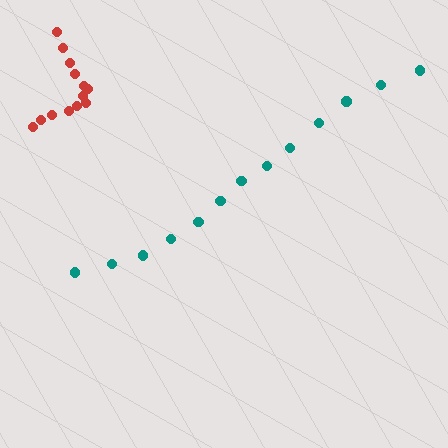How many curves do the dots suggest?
There are 2 distinct paths.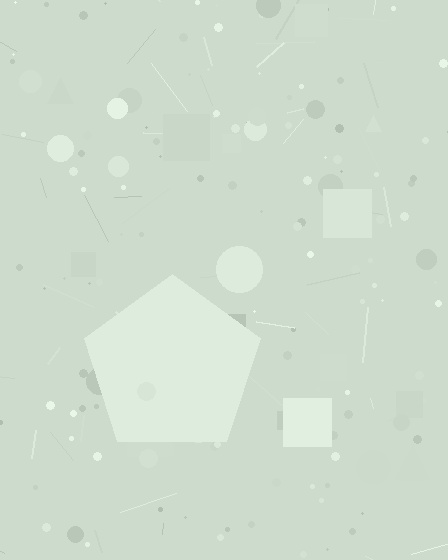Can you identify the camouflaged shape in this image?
The camouflaged shape is a pentagon.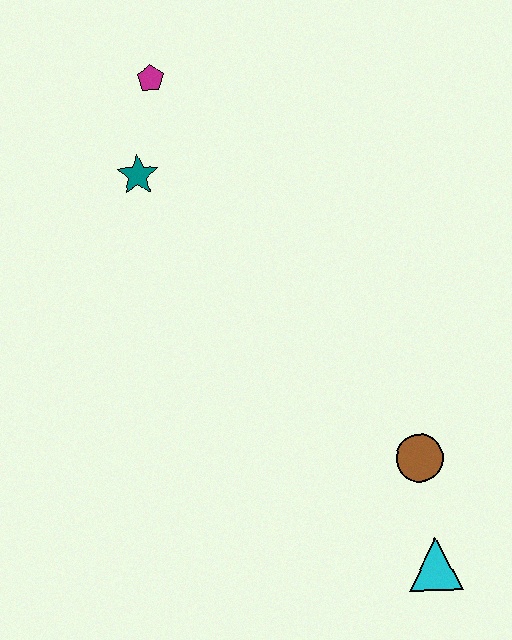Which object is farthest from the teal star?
The cyan triangle is farthest from the teal star.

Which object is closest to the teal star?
The magenta pentagon is closest to the teal star.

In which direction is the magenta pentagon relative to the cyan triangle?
The magenta pentagon is above the cyan triangle.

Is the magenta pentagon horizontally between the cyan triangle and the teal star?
Yes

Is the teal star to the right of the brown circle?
No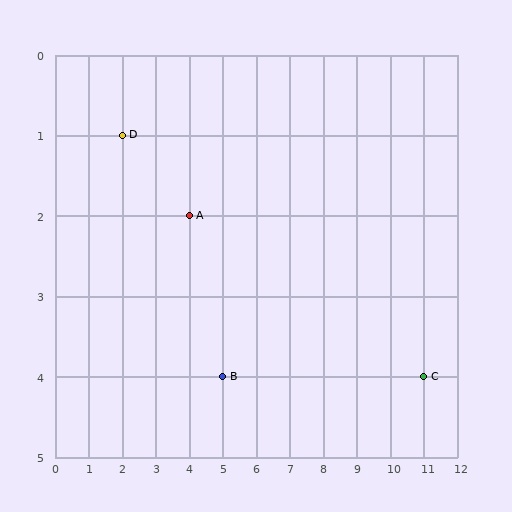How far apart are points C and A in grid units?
Points C and A are 7 columns and 2 rows apart (about 7.3 grid units diagonally).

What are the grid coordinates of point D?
Point D is at grid coordinates (2, 1).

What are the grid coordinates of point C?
Point C is at grid coordinates (11, 4).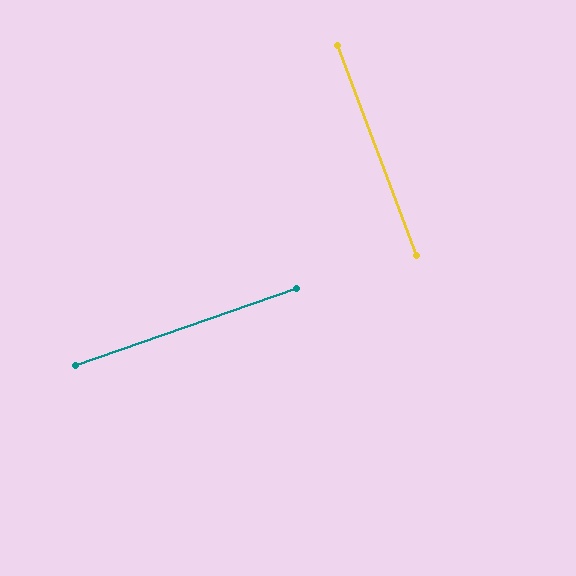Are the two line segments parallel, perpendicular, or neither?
Perpendicular — they meet at approximately 88°.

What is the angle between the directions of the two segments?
Approximately 88 degrees.